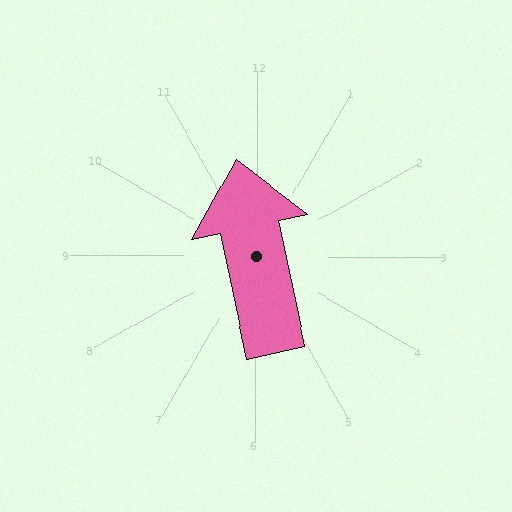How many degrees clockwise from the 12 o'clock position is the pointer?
Approximately 348 degrees.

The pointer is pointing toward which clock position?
Roughly 12 o'clock.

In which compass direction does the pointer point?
North.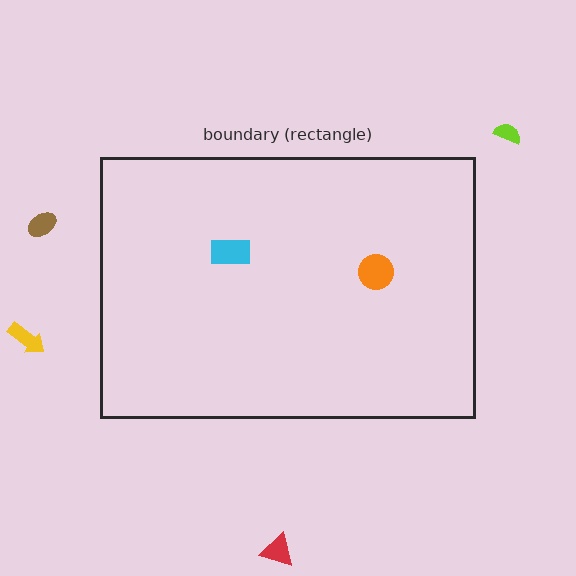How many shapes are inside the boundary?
2 inside, 4 outside.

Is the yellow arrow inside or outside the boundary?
Outside.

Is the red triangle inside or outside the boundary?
Outside.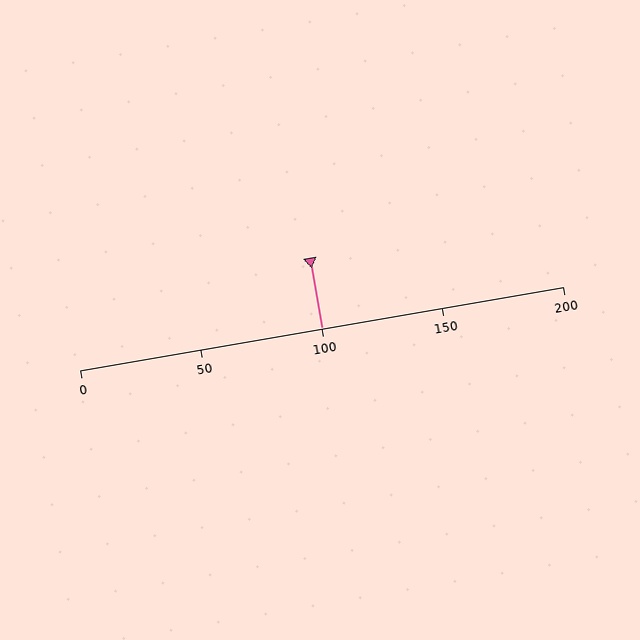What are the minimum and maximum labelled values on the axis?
The axis runs from 0 to 200.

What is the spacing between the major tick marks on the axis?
The major ticks are spaced 50 apart.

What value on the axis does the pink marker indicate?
The marker indicates approximately 100.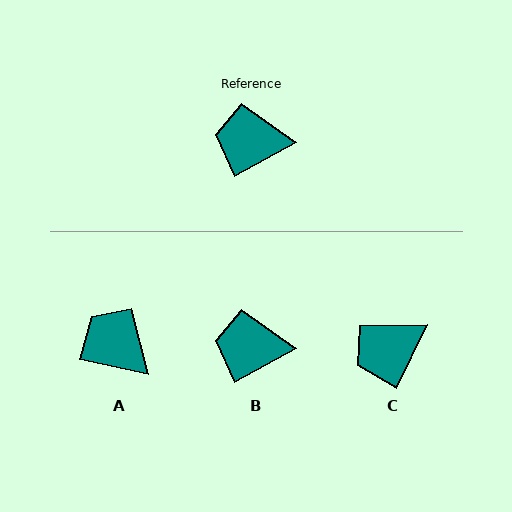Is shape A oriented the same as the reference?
No, it is off by about 41 degrees.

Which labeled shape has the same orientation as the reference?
B.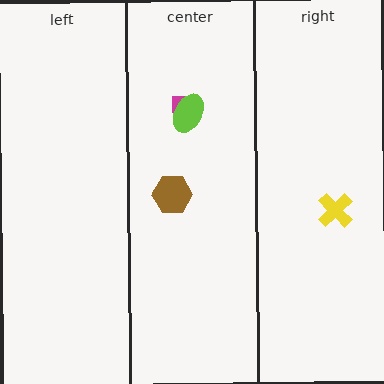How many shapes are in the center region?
3.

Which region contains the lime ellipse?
The center region.